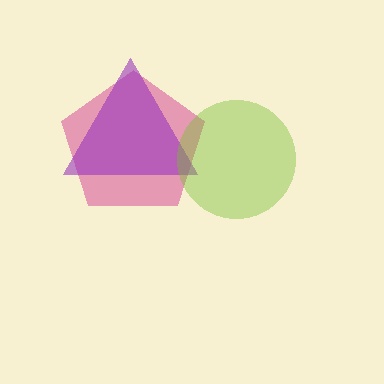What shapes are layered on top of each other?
The layered shapes are: a magenta pentagon, a purple triangle, a lime circle.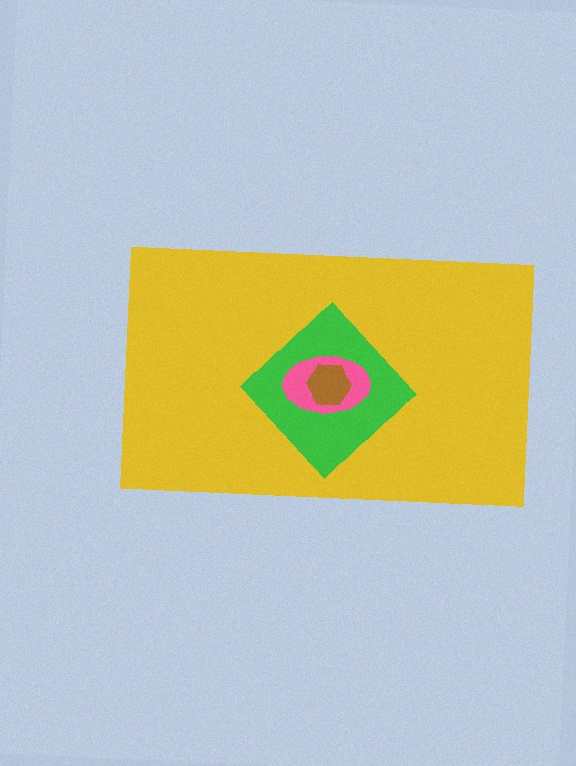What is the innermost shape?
The brown hexagon.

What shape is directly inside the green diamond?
The pink ellipse.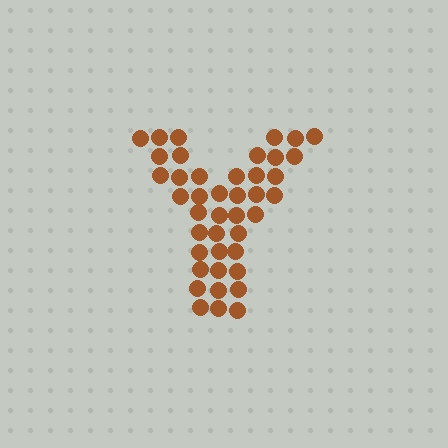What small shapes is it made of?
It is made of small circles.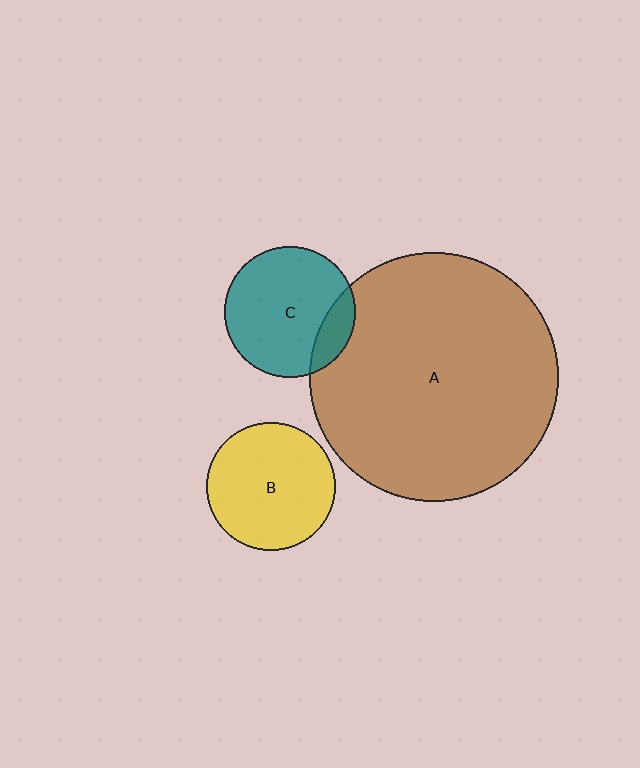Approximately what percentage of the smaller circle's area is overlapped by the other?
Approximately 15%.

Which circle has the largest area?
Circle A (brown).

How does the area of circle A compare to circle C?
Approximately 3.6 times.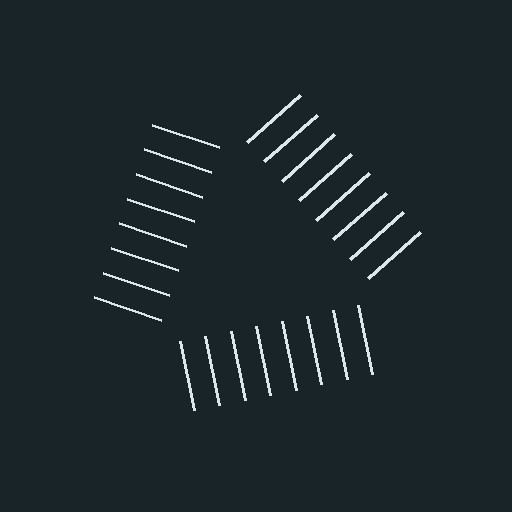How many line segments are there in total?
24 — 8 along each of the 3 edges.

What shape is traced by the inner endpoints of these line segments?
An illusory triangle — the line segments terminate on its edges but no continuous stroke is drawn.